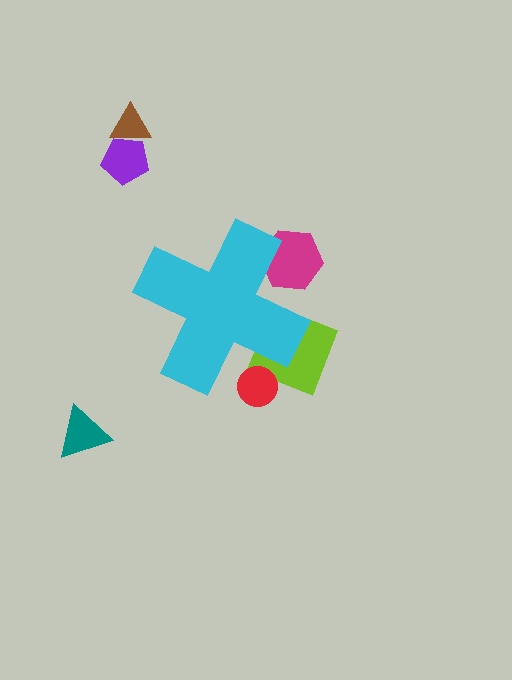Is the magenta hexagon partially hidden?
Yes, the magenta hexagon is partially hidden behind the cyan cross.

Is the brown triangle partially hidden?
No, the brown triangle is fully visible.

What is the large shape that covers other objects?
A cyan cross.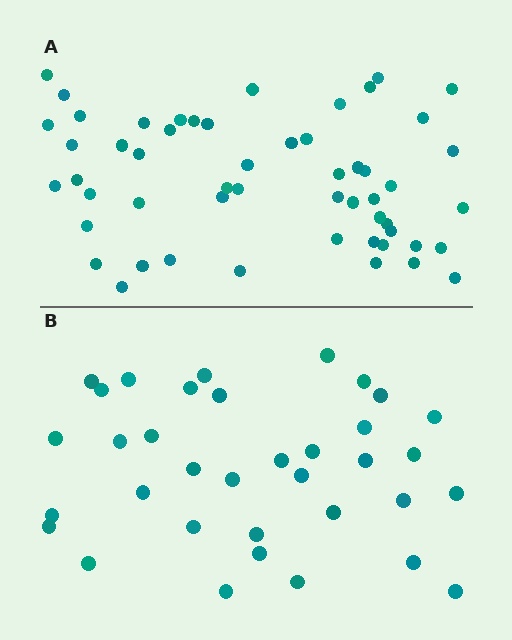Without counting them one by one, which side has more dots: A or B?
Region A (the top region) has more dots.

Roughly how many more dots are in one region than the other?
Region A has approximately 20 more dots than region B.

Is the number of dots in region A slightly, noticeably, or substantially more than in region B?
Region A has substantially more. The ratio is roughly 1.5 to 1.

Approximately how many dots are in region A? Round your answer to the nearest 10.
About 50 dots. (The exact count is 54, which rounds to 50.)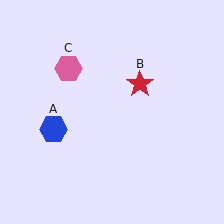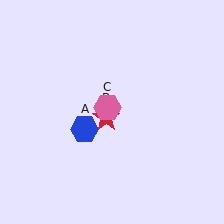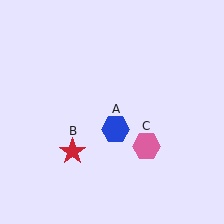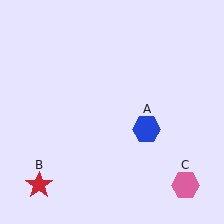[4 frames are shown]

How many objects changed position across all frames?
3 objects changed position: blue hexagon (object A), red star (object B), pink hexagon (object C).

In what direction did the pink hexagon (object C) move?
The pink hexagon (object C) moved down and to the right.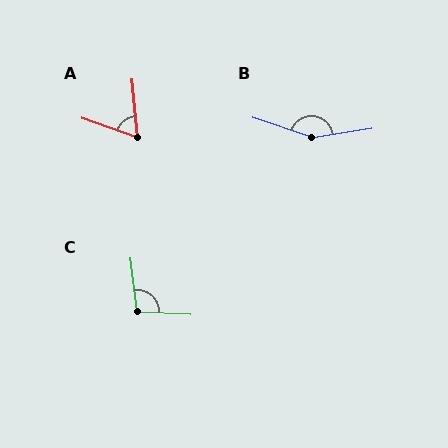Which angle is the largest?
B, at approximately 152 degrees.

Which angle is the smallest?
A, at approximately 66 degrees.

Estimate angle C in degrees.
Approximately 100 degrees.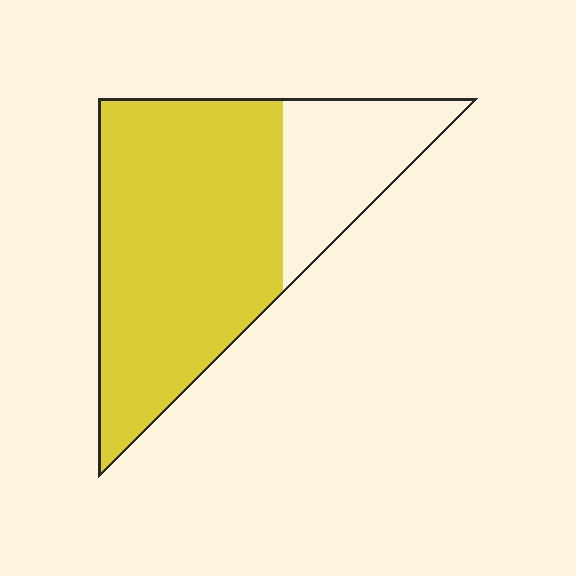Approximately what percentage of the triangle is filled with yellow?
Approximately 75%.